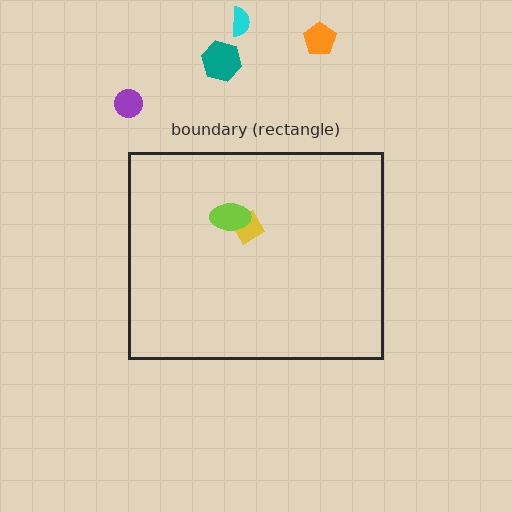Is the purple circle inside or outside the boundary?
Outside.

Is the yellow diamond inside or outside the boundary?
Inside.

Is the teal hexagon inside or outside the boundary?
Outside.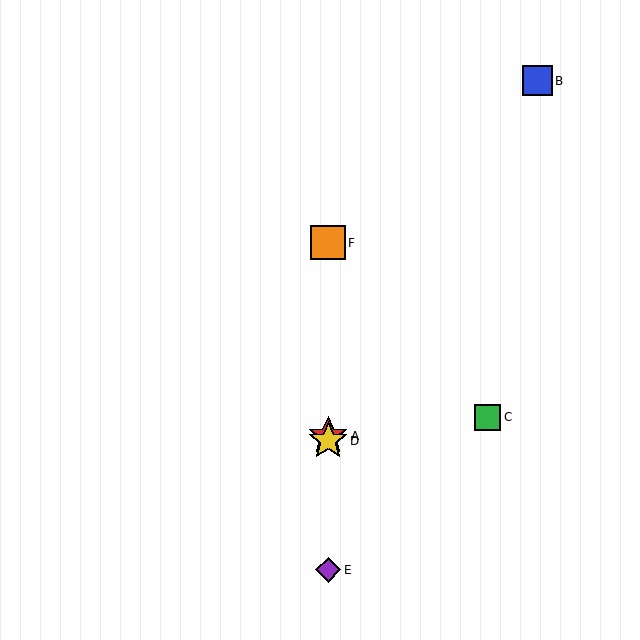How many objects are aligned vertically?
4 objects (A, D, E, F) are aligned vertically.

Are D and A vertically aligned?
Yes, both are at x≈328.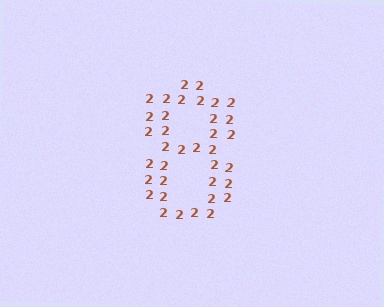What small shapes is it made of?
It is made of small digit 2's.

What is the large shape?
The large shape is the digit 8.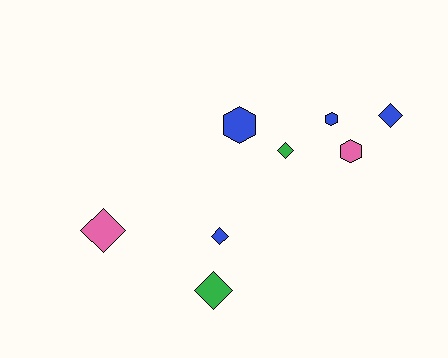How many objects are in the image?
There are 8 objects.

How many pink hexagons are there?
There is 1 pink hexagon.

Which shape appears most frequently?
Diamond, with 5 objects.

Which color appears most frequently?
Blue, with 4 objects.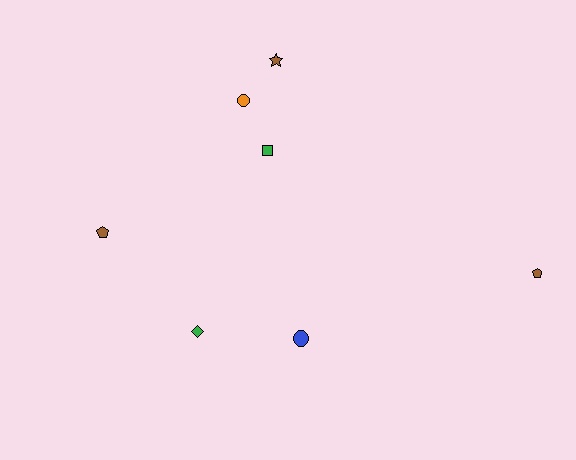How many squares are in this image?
There is 1 square.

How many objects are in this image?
There are 7 objects.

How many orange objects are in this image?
There is 1 orange object.